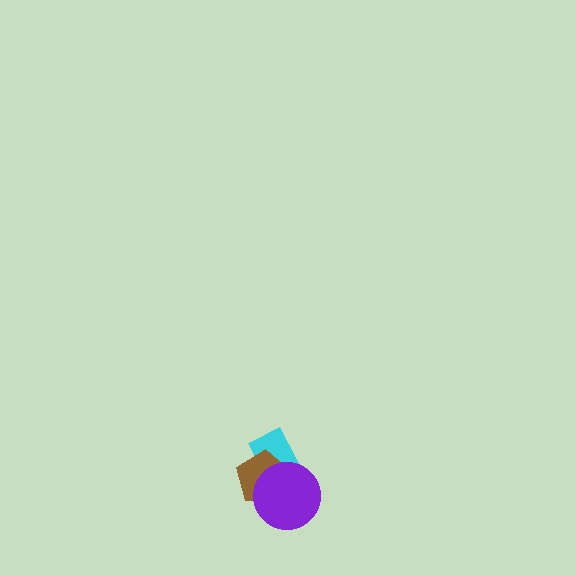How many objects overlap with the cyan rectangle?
2 objects overlap with the cyan rectangle.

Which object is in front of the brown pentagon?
The purple circle is in front of the brown pentagon.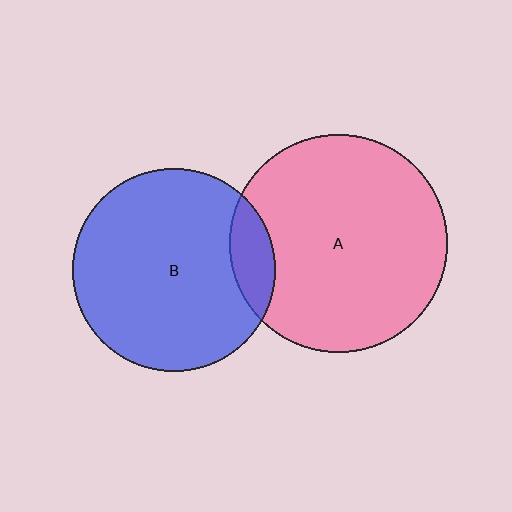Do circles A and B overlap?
Yes.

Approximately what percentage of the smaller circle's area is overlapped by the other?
Approximately 10%.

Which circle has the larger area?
Circle A (pink).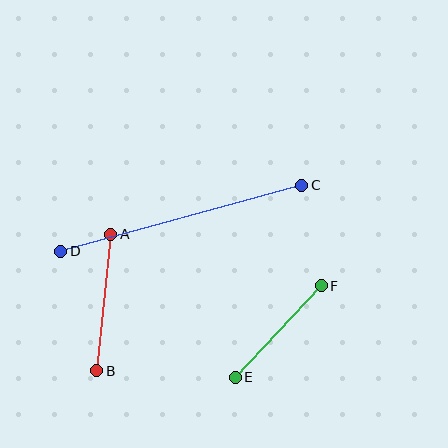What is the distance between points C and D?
The distance is approximately 250 pixels.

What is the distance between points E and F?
The distance is approximately 125 pixels.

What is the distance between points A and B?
The distance is approximately 137 pixels.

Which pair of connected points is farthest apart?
Points C and D are farthest apart.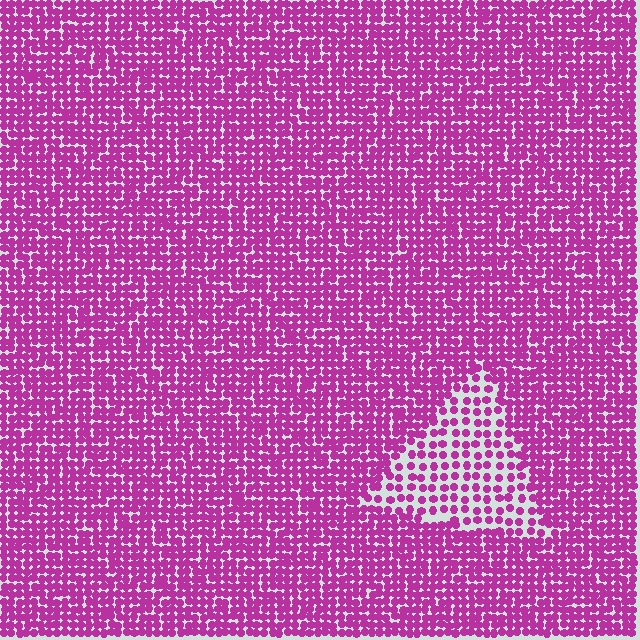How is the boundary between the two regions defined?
The boundary is defined by a change in element density (approximately 2.0x ratio). All elements are the same color, size, and shape.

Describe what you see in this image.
The image contains small magenta elements arranged at two different densities. A triangle-shaped region is visible where the elements are less densely packed than the surrounding area.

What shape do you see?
I see a triangle.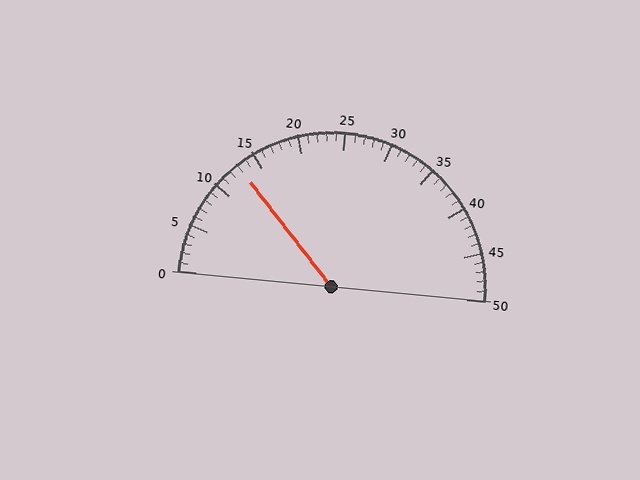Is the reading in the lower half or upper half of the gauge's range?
The reading is in the lower half of the range (0 to 50).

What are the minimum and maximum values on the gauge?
The gauge ranges from 0 to 50.